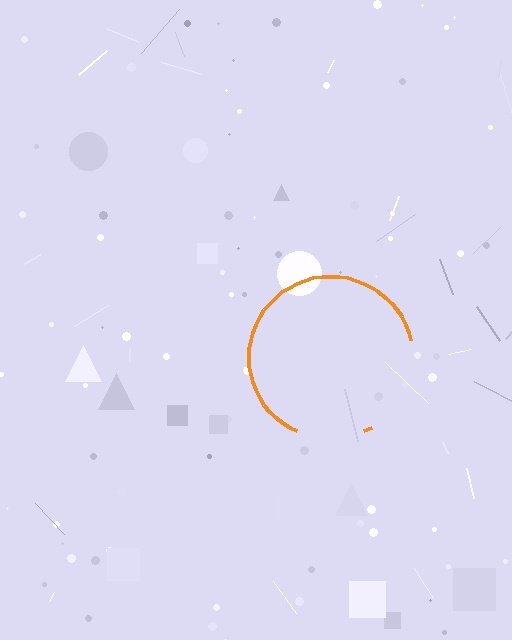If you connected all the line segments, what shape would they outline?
They would outline a circle.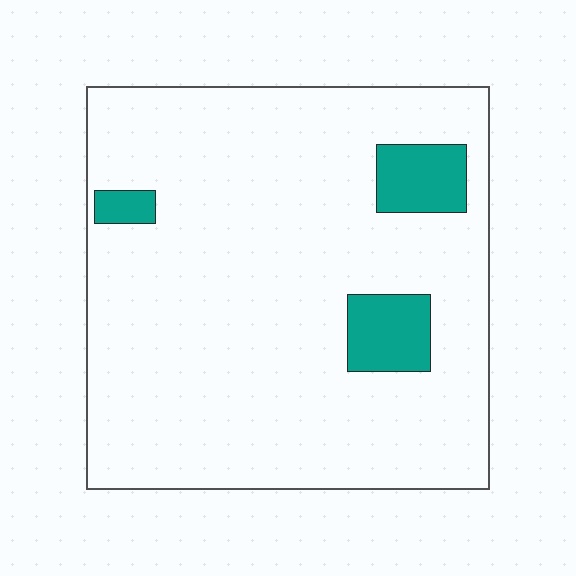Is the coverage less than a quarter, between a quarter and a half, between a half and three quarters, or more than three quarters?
Less than a quarter.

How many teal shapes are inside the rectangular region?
3.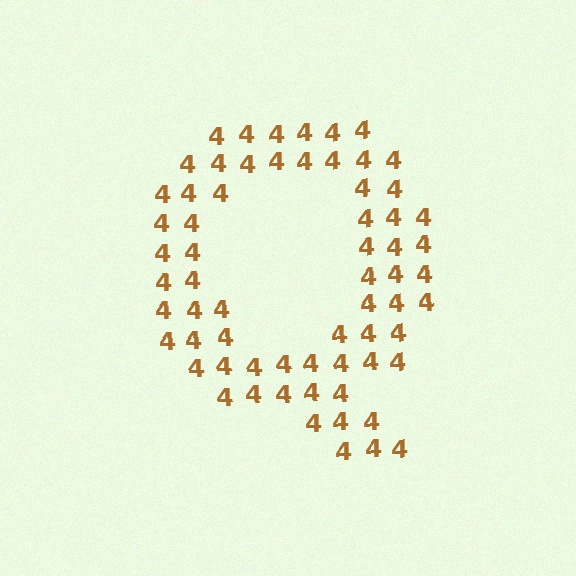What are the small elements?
The small elements are digit 4's.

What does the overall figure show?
The overall figure shows the letter Q.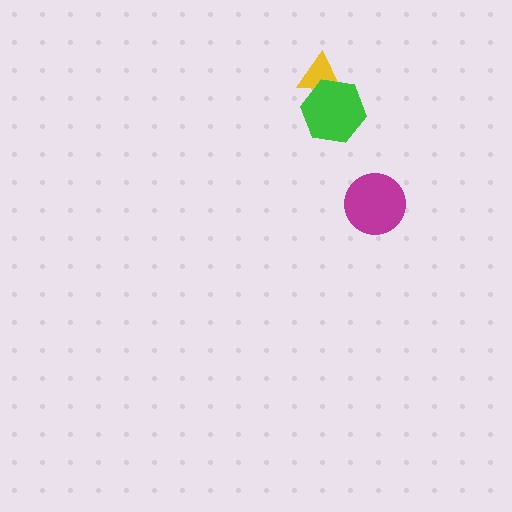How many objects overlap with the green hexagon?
1 object overlaps with the green hexagon.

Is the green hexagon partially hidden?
No, no other shape covers it.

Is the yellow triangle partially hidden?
Yes, it is partially covered by another shape.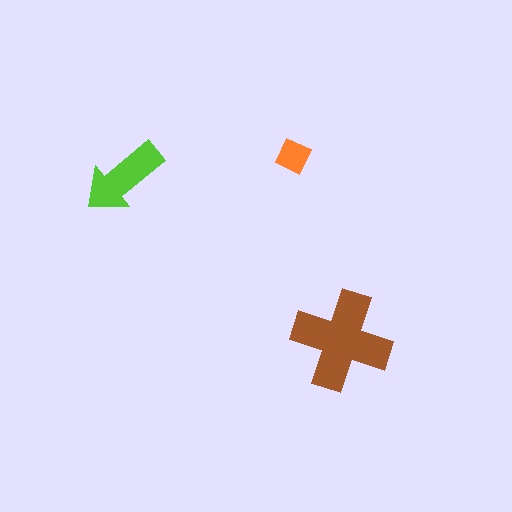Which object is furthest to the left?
The lime arrow is leftmost.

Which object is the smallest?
The orange diamond.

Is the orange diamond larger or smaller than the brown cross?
Smaller.